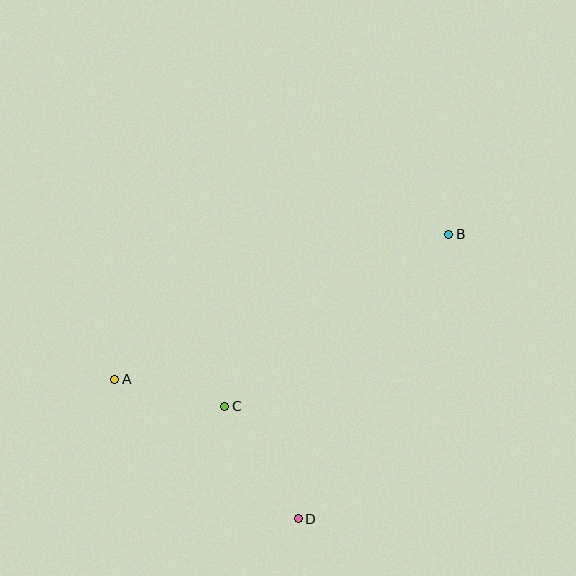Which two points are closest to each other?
Points A and C are closest to each other.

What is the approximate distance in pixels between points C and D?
The distance between C and D is approximately 134 pixels.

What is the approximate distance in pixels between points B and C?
The distance between B and C is approximately 282 pixels.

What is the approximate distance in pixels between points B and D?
The distance between B and D is approximately 322 pixels.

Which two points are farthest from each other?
Points A and B are farthest from each other.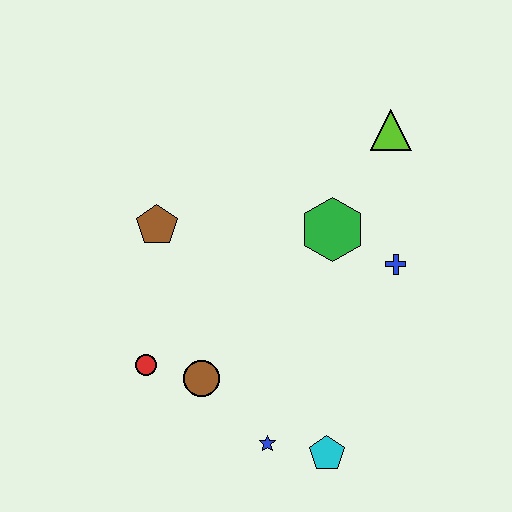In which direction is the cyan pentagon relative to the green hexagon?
The cyan pentagon is below the green hexagon.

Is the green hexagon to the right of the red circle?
Yes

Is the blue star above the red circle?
No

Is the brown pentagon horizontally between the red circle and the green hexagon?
Yes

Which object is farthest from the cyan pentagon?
The lime triangle is farthest from the cyan pentagon.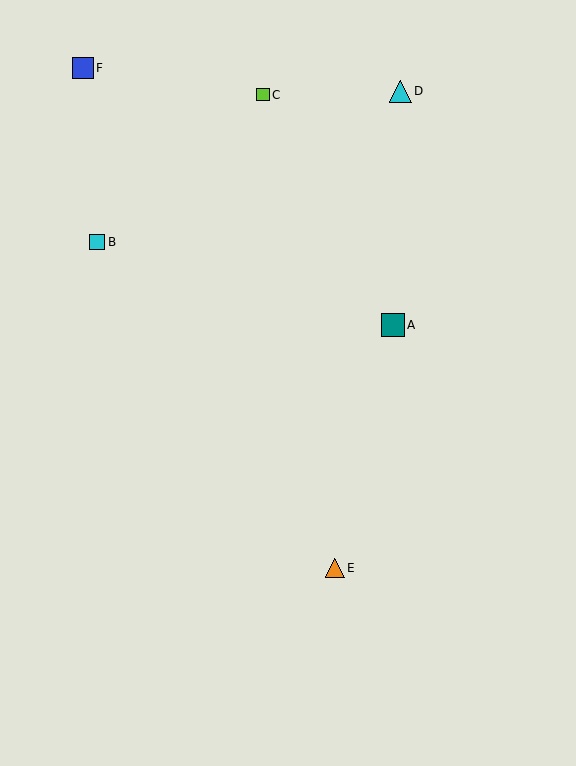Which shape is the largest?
The teal square (labeled A) is the largest.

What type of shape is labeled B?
Shape B is a cyan square.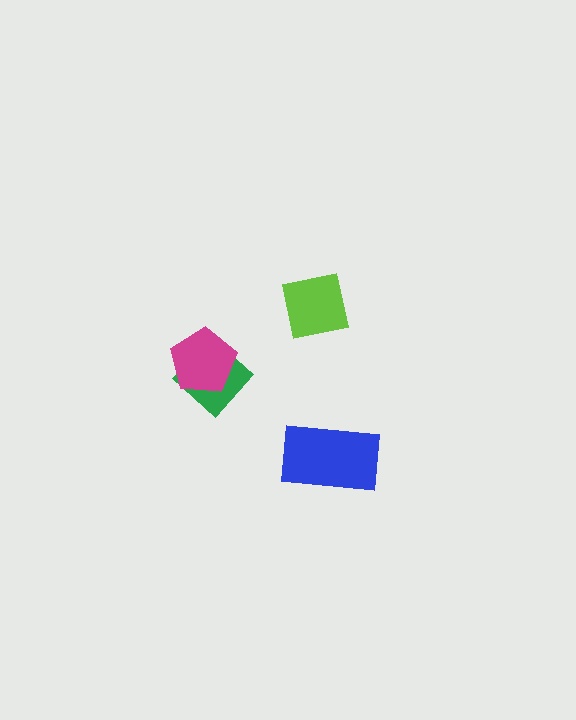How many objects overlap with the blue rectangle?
0 objects overlap with the blue rectangle.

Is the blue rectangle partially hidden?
No, no other shape covers it.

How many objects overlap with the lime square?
0 objects overlap with the lime square.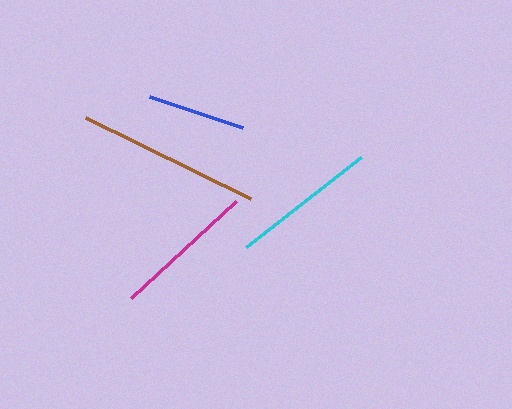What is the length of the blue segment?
The blue segment is approximately 98 pixels long.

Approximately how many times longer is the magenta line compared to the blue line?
The magenta line is approximately 1.5 times the length of the blue line.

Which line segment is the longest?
The brown line is the longest at approximately 184 pixels.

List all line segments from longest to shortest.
From longest to shortest: brown, cyan, magenta, blue.